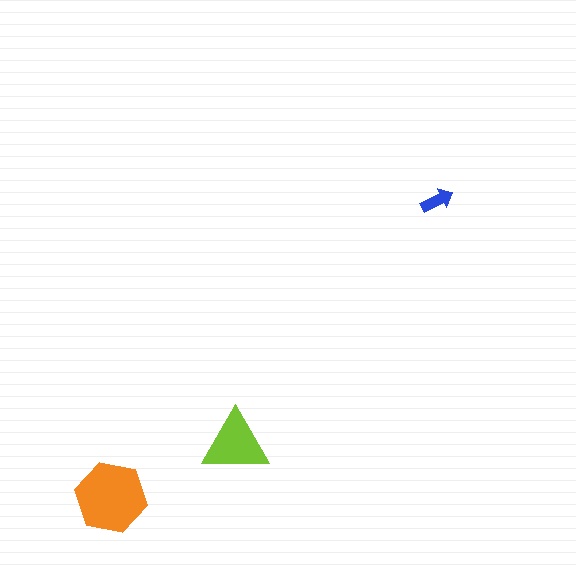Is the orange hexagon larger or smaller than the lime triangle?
Larger.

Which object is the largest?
The orange hexagon.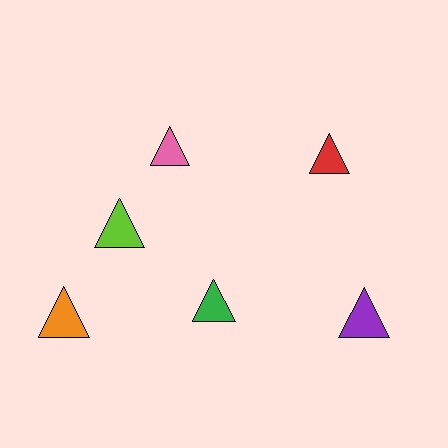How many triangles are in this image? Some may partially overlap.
There are 6 triangles.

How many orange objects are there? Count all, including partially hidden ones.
There is 1 orange object.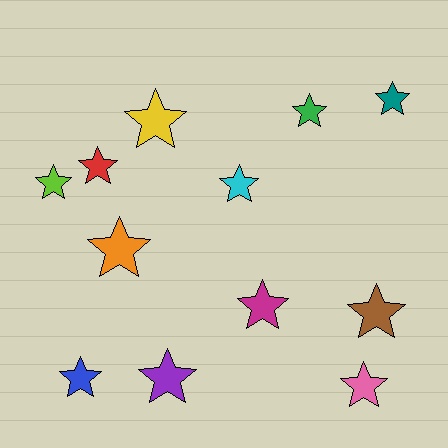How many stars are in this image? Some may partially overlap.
There are 12 stars.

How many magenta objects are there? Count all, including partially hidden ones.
There is 1 magenta object.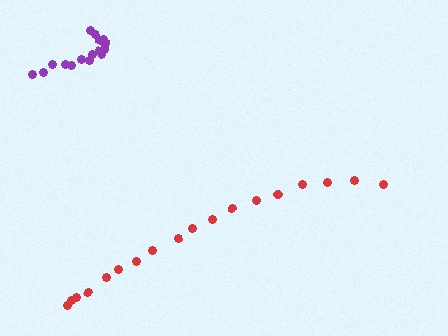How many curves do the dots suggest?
There are 2 distinct paths.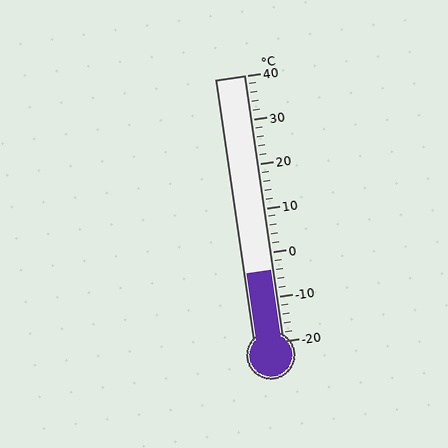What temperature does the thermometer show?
The thermometer shows approximately -4°C.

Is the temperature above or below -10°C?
The temperature is above -10°C.